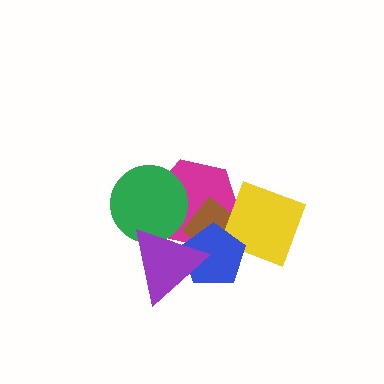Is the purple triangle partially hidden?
No, no other shape covers it.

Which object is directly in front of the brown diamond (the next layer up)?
The yellow diamond is directly in front of the brown diamond.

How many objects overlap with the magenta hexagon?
5 objects overlap with the magenta hexagon.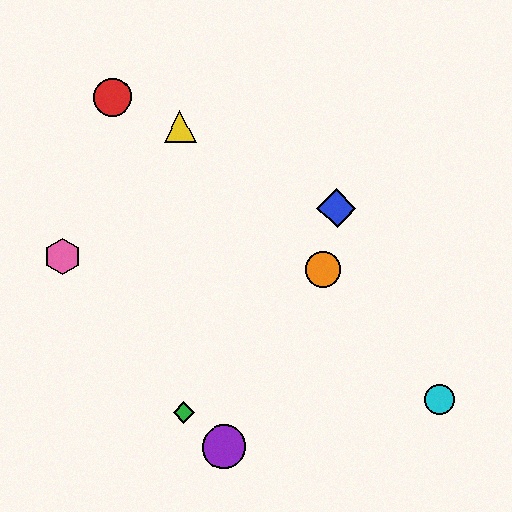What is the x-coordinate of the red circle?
The red circle is at x≈113.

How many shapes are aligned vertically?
2 shapes (the green diamond, the yellow triangle) are aligned vertically.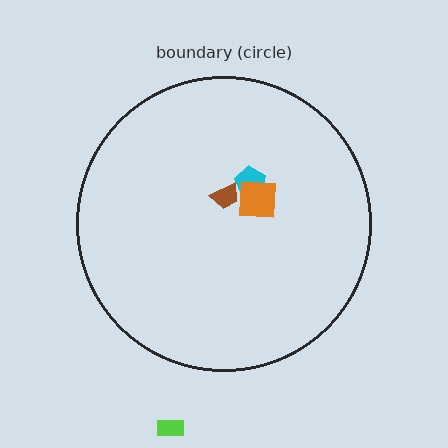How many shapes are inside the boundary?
3 inside, 1 outside.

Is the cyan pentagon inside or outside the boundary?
Inside.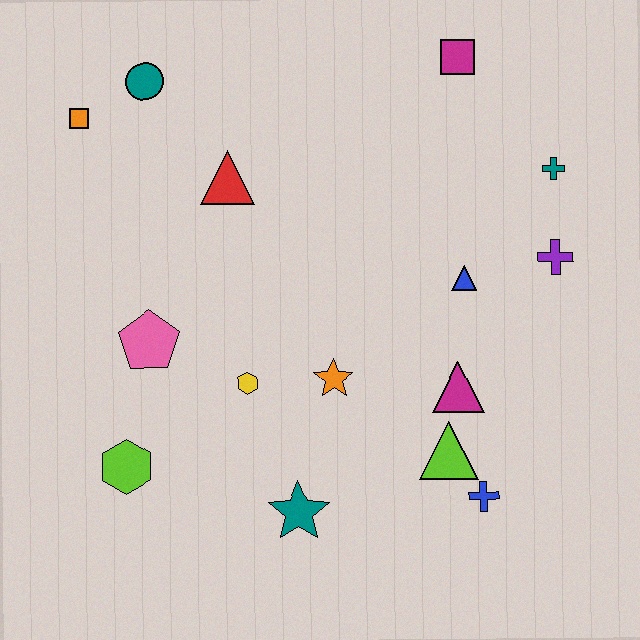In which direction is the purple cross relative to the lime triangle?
The purple cross is above the lime triangle.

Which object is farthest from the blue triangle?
The orange square is farthest from the blue triangle.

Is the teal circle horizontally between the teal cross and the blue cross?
No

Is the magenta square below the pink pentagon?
No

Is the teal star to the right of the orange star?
No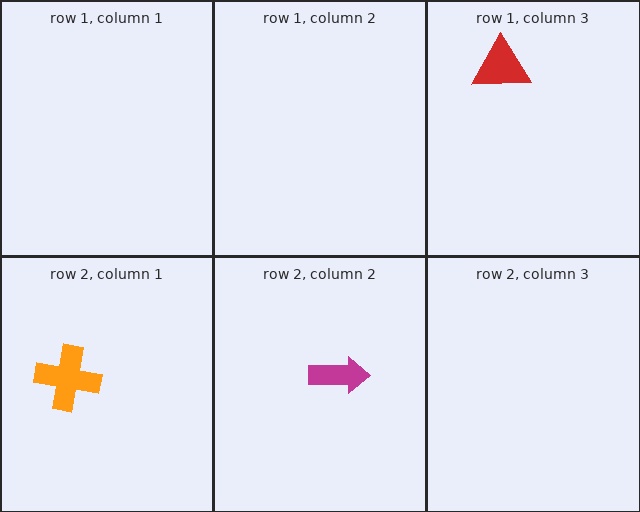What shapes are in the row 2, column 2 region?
The magenta arrow.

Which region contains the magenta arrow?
The row 2, column 2 region.